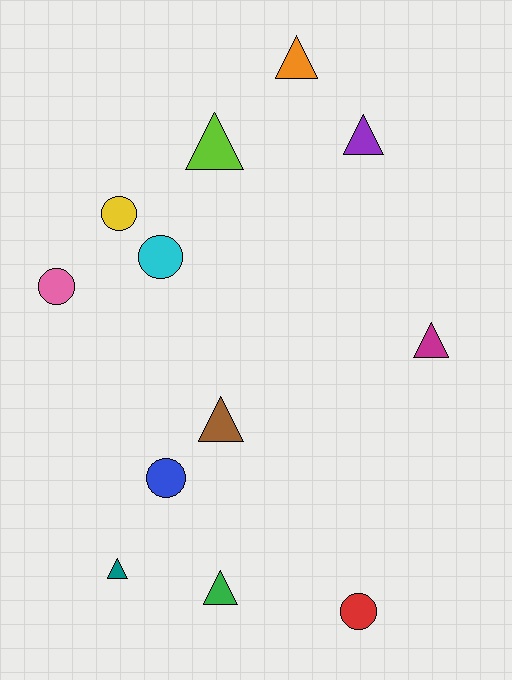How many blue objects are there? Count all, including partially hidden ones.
There is 1 blue object.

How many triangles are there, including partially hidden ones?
There are 7 triangles.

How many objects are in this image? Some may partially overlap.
There are 12 objects.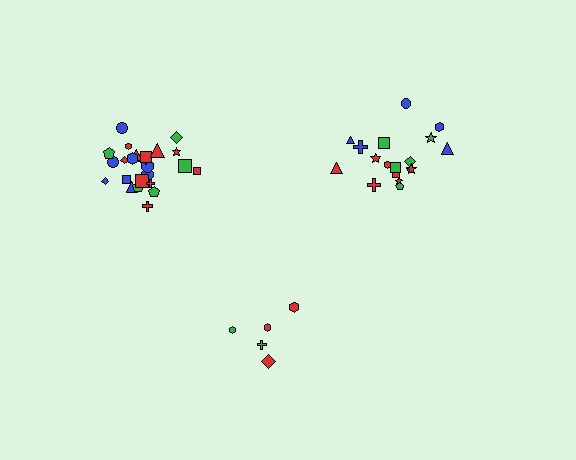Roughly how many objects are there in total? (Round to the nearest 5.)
Roughly 50 objects in total.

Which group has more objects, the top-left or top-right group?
The top-left group.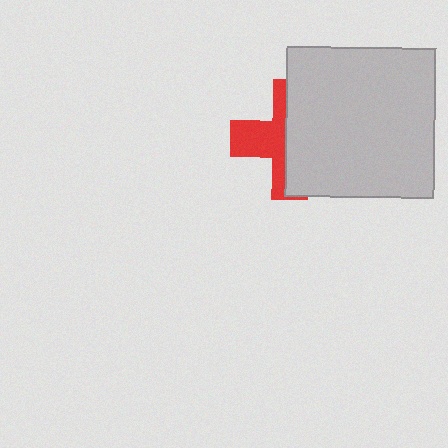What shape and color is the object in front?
The object in front is a light gray square.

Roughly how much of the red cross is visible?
A small part of it is visible (roughly 42%).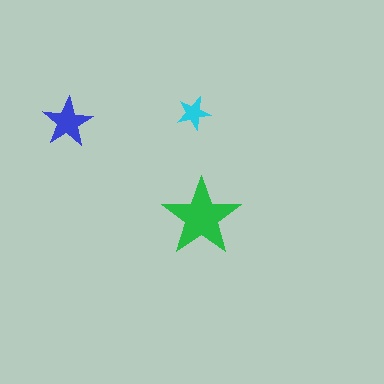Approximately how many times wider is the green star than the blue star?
About 1.5 times wider.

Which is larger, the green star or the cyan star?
The green one.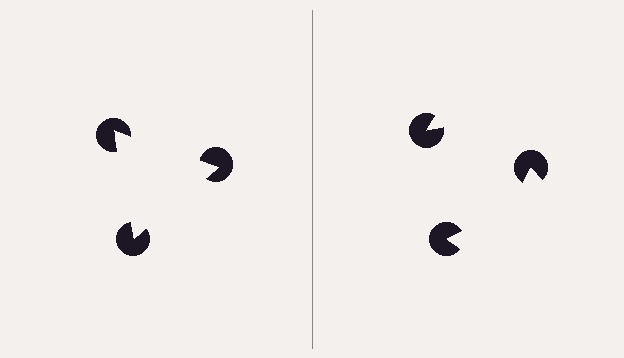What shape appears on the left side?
An illusory triangle.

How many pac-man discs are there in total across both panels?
6 — 3 on each side.